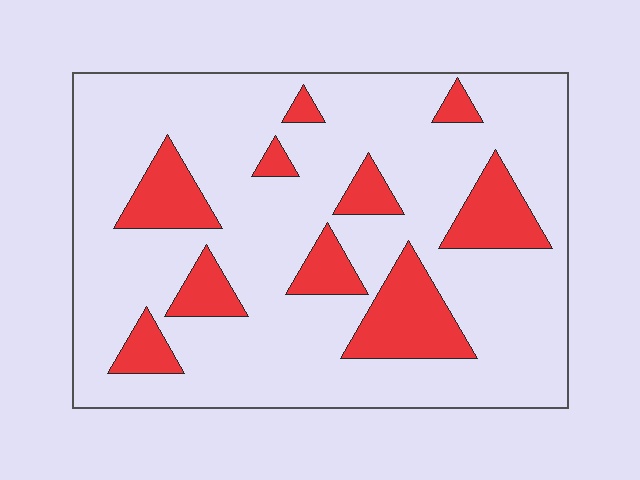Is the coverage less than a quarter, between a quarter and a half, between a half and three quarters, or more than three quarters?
Less than a quarter.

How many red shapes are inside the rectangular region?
10.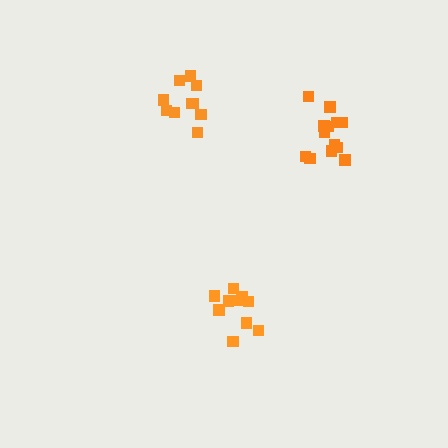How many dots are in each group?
Group 1: 11 dots, Group 2: 13 dots, Group 3: 10 dots (34 total).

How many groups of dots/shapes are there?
There are 3 groups.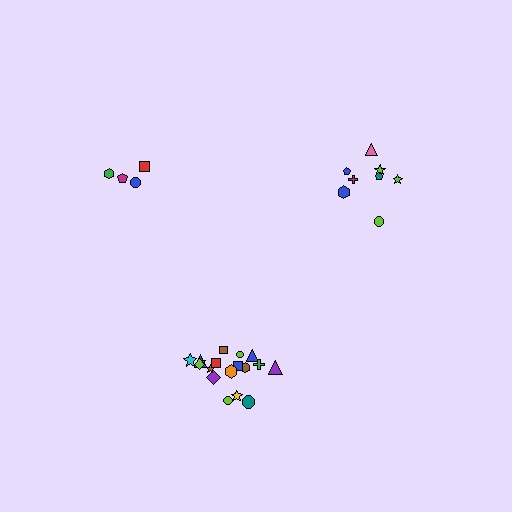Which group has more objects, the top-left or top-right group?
The top-right group.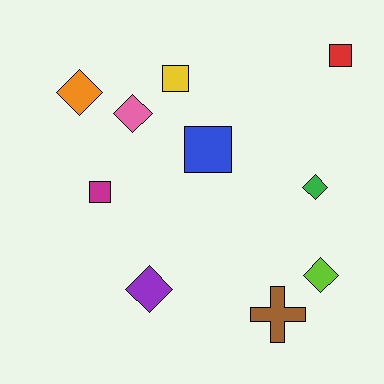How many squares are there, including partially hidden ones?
There are 4 squares.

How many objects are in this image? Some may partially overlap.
There are 10 objects.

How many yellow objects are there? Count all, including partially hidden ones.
There is 1 yellow object.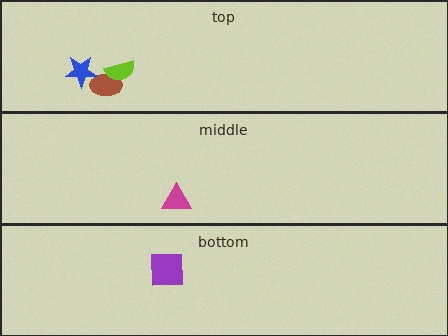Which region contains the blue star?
The top region.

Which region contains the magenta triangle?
The middle region.